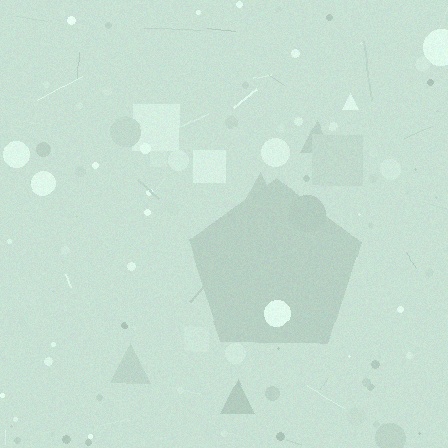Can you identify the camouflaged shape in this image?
The camouflaged shape is a pentagon.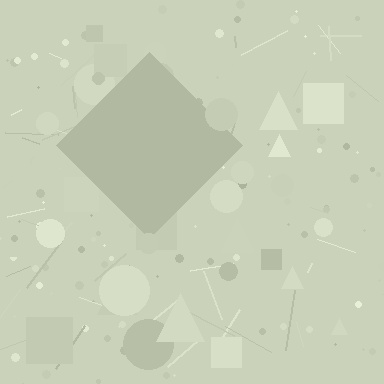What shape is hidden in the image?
A diamond is hidden in the image.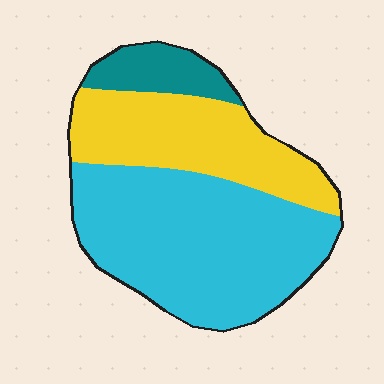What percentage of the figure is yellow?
Yellow takes up about one third (1/3) of the figure.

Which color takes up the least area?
Teal, at roughly 10%.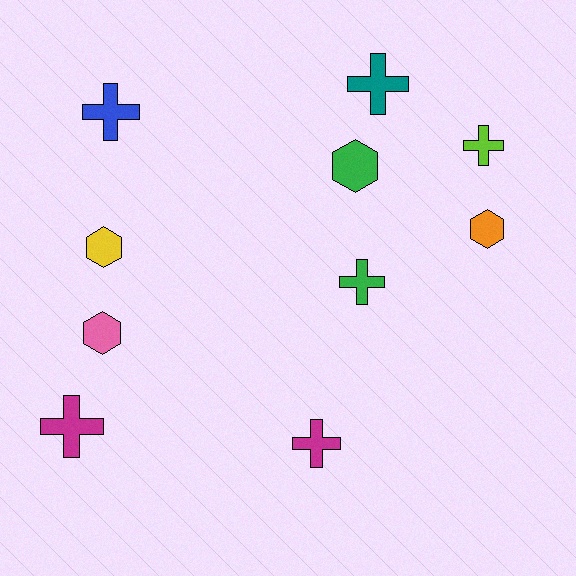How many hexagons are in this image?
There are 4 hexagons.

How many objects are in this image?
There are 10 objects.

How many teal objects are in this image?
There is 1 teal object.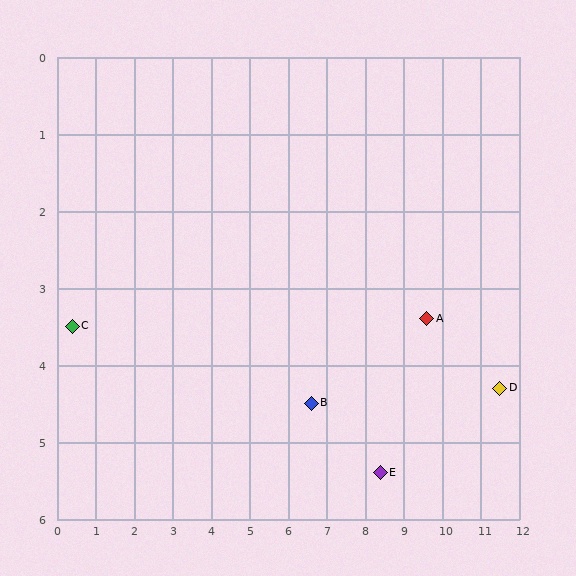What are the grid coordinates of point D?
Point D is at approximately (11.5, 4.3).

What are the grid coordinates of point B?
Point B is at approximately (6.6, 4.5).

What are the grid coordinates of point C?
Point C is at approximately (0.4, 3.5).